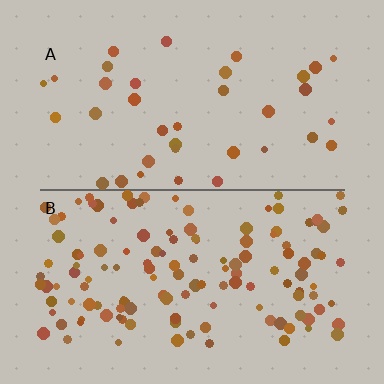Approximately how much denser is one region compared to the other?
Approximately 3.6× — region B over region A.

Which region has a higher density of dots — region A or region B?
B (the bottom).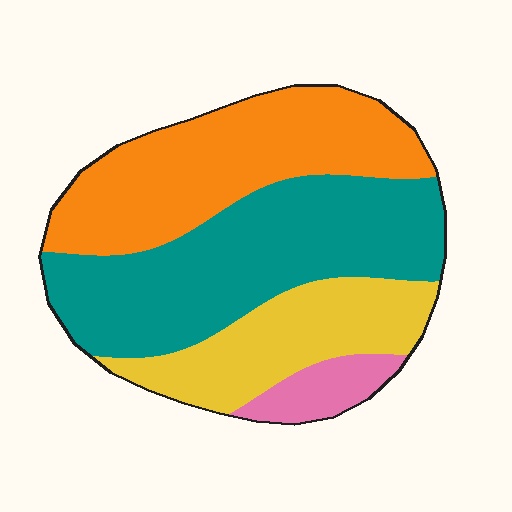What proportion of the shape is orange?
Orange covers around 35% of the shape.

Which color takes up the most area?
Teal, at roughly 40%.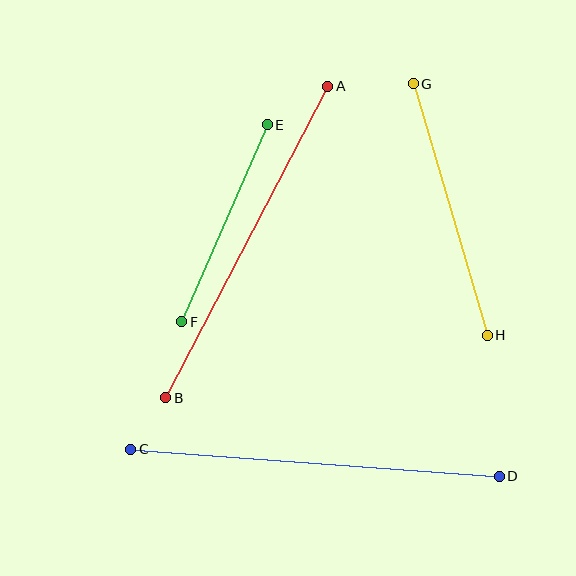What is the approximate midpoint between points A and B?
The midpoint is at approximately (247, 242) pixels.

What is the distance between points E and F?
The distance is approximately 215 pixels.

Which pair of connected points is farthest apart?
Points C and D are farthest apart.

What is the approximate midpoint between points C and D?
The midpoint is at approximately (315, 463) pixels.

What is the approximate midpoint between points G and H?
The midpoint is at approximately (450, 210) pixels.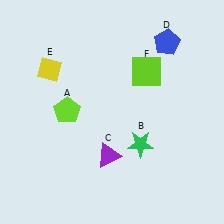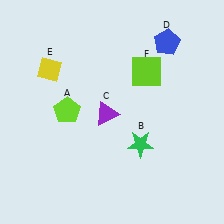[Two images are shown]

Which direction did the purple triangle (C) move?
The purple triangle (C) moved up.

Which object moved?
The purple triangle (C) moved up.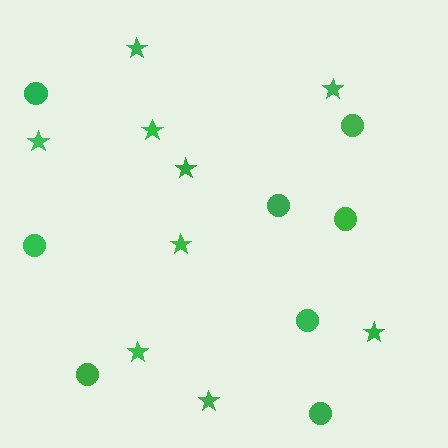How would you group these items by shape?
There are 2 groups: one group of circles (8) and one group of stars (9).